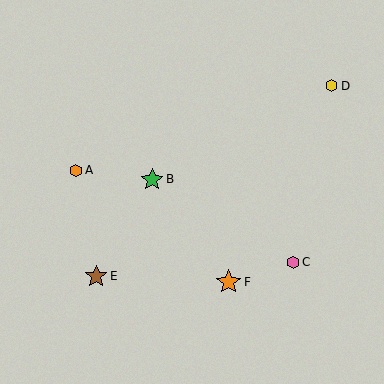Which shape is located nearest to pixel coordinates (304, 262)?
The pink hexagon (labeled C) at (293, 262) is nearest to that location.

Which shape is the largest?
The orange star (labeled F) is the largest.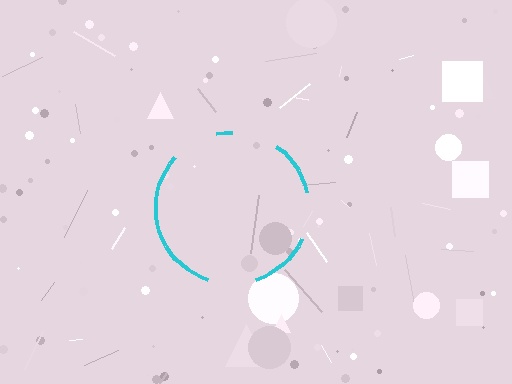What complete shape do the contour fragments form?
The contour fragments form a circle.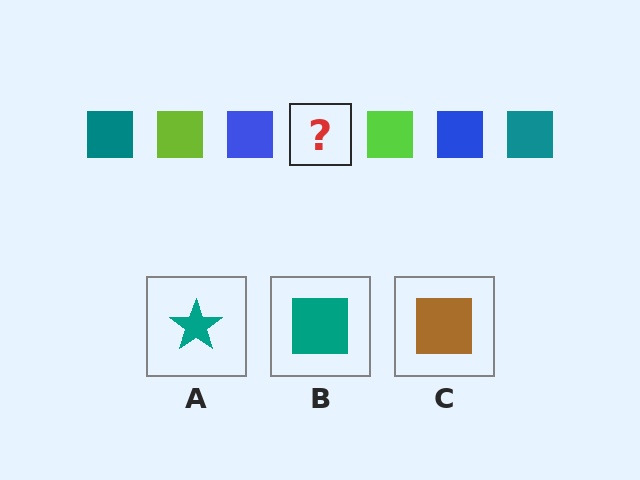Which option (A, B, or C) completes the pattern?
B.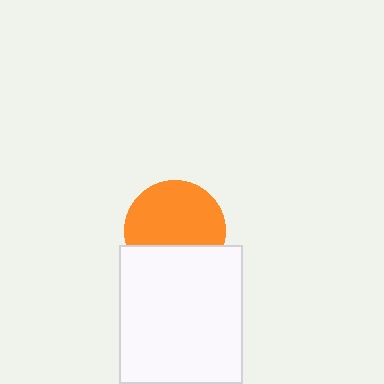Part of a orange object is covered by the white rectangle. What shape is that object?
It is a circle.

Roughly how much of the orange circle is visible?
Most of it is visible (roughly 68%).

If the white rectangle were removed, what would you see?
You would see the complete orange circle.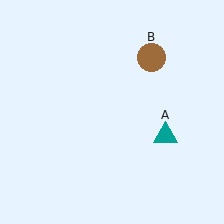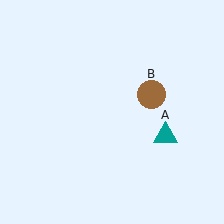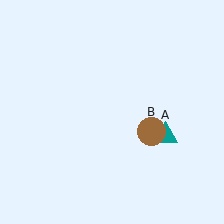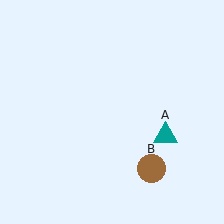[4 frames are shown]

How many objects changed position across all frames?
1 object changed position: brown circle (object B).